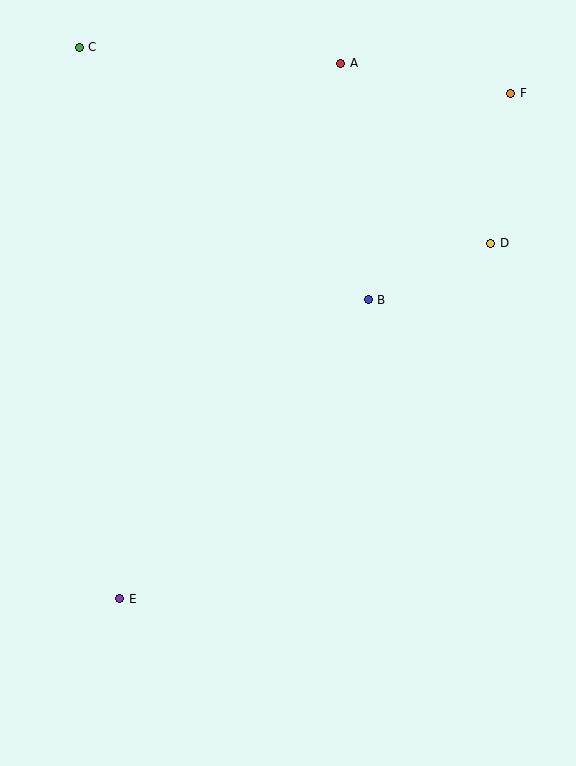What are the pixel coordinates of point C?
Point C is at (79, 47).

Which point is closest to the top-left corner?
Point C is closest to the top-left corner.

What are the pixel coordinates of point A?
Point A is at (341, 63).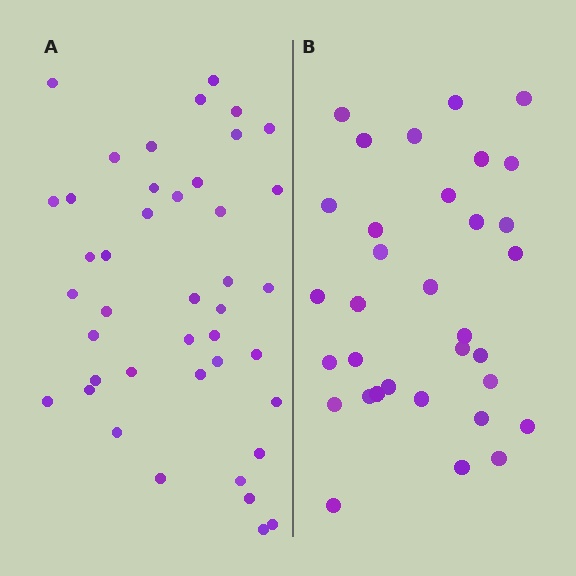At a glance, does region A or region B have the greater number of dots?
Region A (the left region) has more dots.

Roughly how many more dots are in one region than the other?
Region A has roughly 8 or so more dots than region B.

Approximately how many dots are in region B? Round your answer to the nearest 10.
About 30 dots. (The exact count is 33, which rounds to 30.)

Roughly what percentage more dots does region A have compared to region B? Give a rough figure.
About 25% more.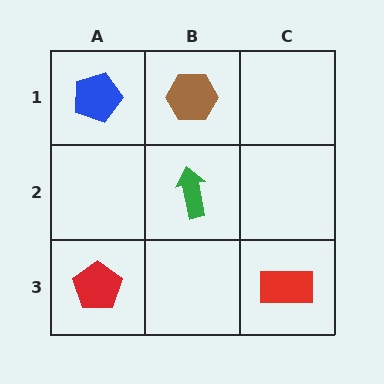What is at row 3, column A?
A red pentagon.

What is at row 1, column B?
A brown hexagon.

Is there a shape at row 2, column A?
No, that cell is empty.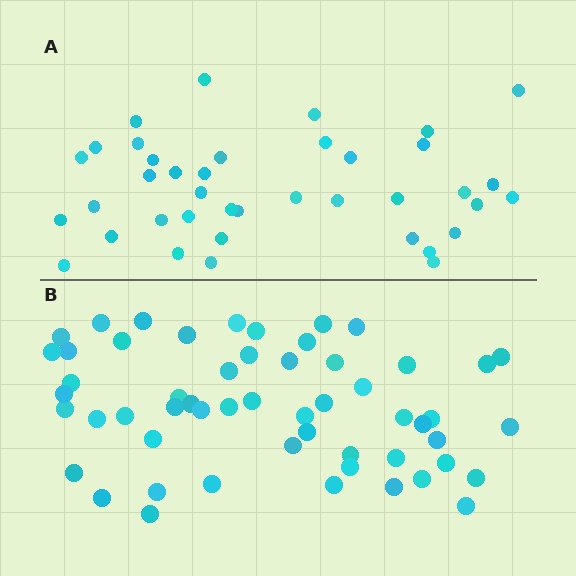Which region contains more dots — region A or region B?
Region B (the bottom region) has more dots.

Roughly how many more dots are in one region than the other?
Region B has approximately 15 more dots than region A.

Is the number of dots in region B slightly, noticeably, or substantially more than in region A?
Region B has noticeably more, but not dramatically so. The ratio is roughly 1.4 to 1.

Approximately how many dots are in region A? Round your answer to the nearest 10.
About 40 dots. (The exact count is 39, which rounds to 40.)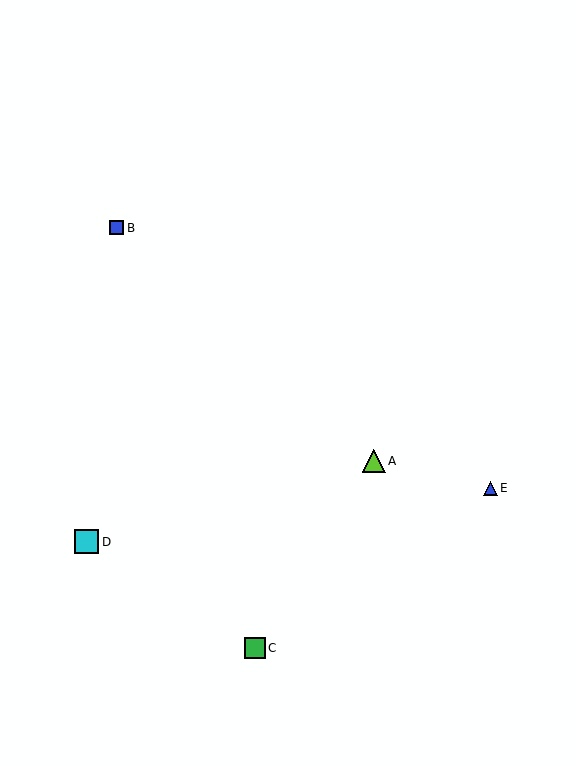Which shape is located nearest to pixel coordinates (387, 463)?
The lime triangle (labeled A) at (374, 461) is nearest to that location.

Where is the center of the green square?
The center of the green square is at (255, 648).